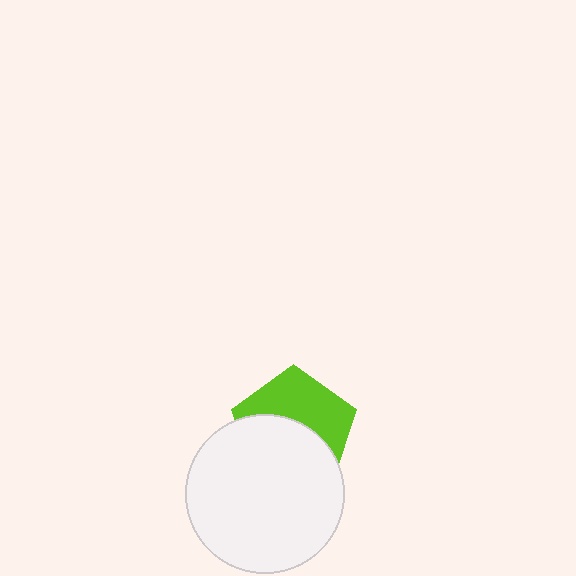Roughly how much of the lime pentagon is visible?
About half of it is visible (roughly 47%).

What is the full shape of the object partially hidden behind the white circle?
The partially hidden object is a lime pentagon.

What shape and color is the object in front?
The object in front is a white circle.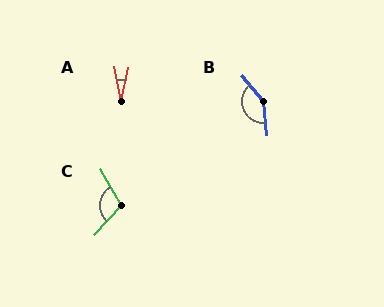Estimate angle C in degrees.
Approximately 108 degrees.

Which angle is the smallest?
A, at approximately 23 degrees.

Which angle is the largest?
B, at approximately 147 degrees.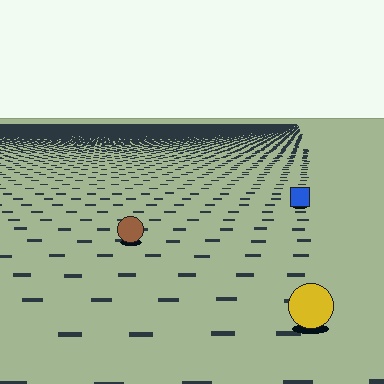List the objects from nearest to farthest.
From nearest to farthest: the yellow circle, the brown circle, the blue square.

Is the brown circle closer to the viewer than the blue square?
Yes. The brown circle is closer — you can tell from the texture gradient: the ground texture is coarser near it.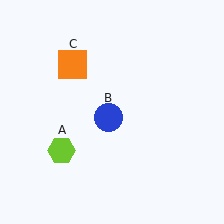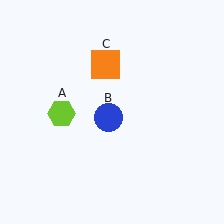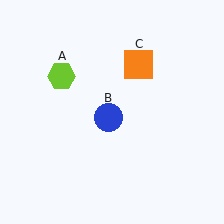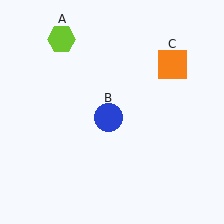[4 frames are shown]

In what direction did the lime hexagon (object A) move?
The lime hexagon (object A) moved up.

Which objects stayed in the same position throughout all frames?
Blue circle (object B) remained stationary.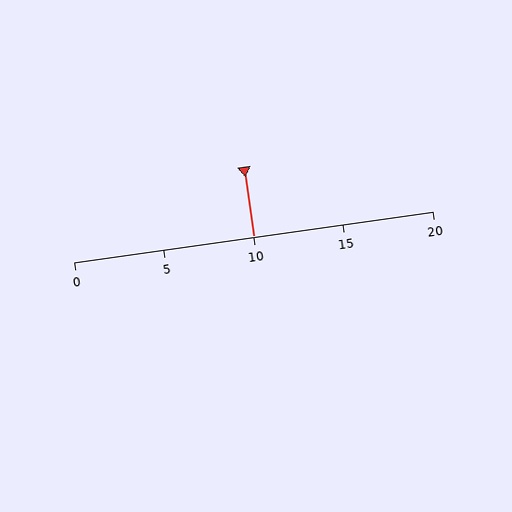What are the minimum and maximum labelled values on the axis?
The axis runs from 0 to 20.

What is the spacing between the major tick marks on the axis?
The major ticks are spaced 5 apart.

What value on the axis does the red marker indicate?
The marker indicates approximately 10.